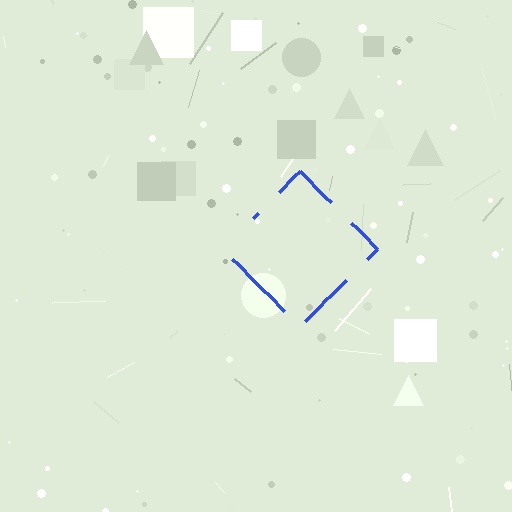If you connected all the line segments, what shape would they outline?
They would outline a diamond.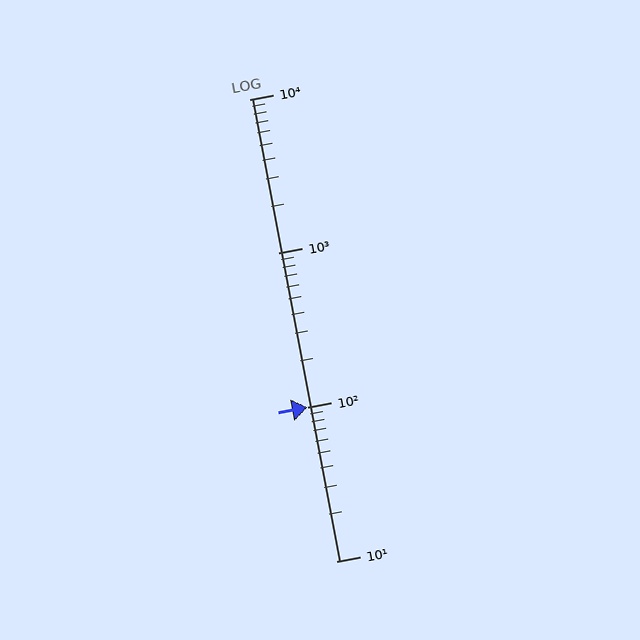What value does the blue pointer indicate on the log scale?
The pointer indicates approximately 100.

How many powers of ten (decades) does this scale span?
The scale spans 3 decades, from 10 to 10000.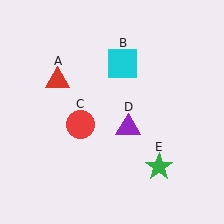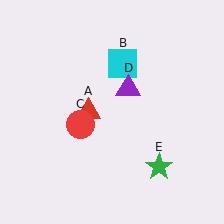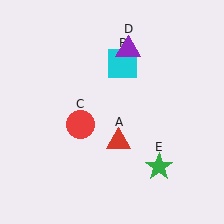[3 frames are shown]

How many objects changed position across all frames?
2 objects changed position: red triangle (object A), purple triangle (object D).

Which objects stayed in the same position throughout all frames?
Cyan square (object B) and red circle (object C) and green star (object E) remained stationary.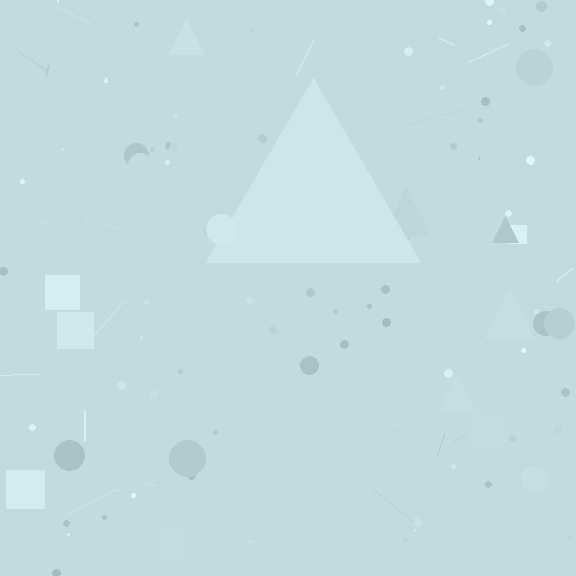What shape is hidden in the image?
A triangle is hidden in the image.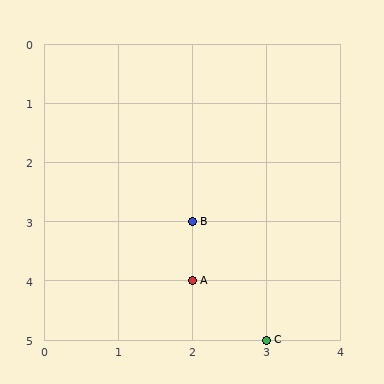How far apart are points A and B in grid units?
Points A and B are 1 row apart.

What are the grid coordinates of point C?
Point C is at grid coordinates (3, 5).